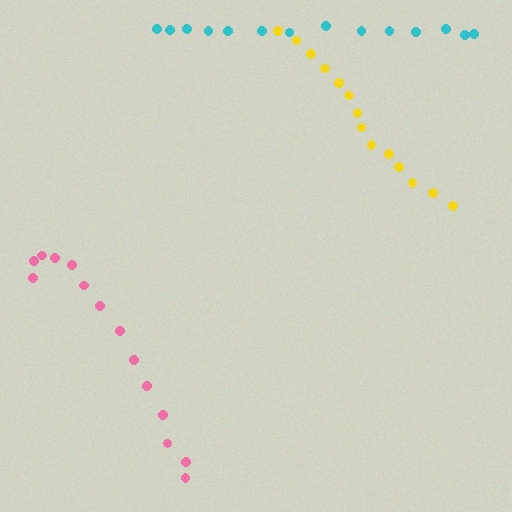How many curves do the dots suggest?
There are 3 distinct paths.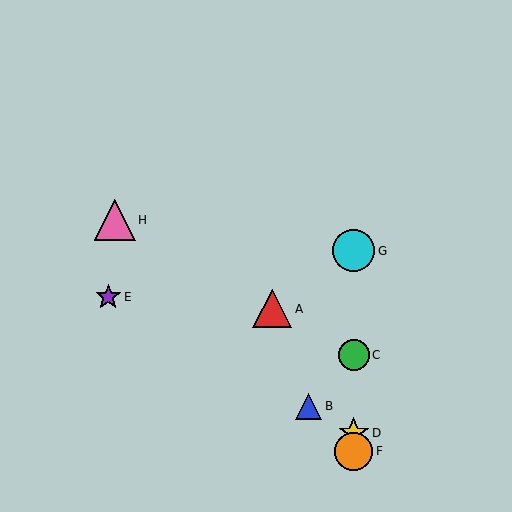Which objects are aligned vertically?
Objects C, D, F, G are aligned vertically.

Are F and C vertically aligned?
Yes, both are at x≈354.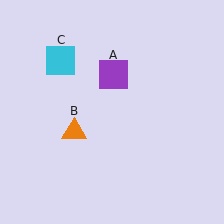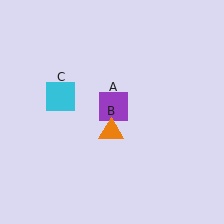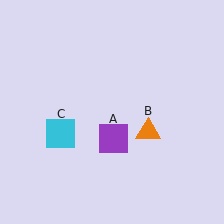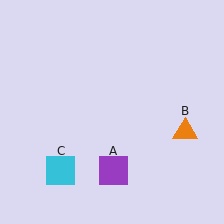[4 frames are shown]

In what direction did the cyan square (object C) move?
The cyan square (object C) moved down.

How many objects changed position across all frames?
3 objects changed position: purple square (object A), orange triangle (object B), cyan square (object C).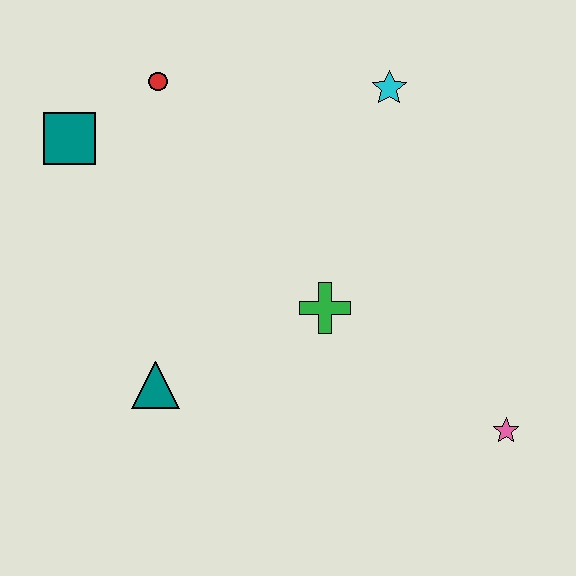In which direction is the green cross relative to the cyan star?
The green cross is below the cyan star.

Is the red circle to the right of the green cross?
No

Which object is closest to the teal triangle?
The green cross is closest to the teal triangle.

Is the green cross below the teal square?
Yes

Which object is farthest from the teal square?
The pink star is farthest from the teal square.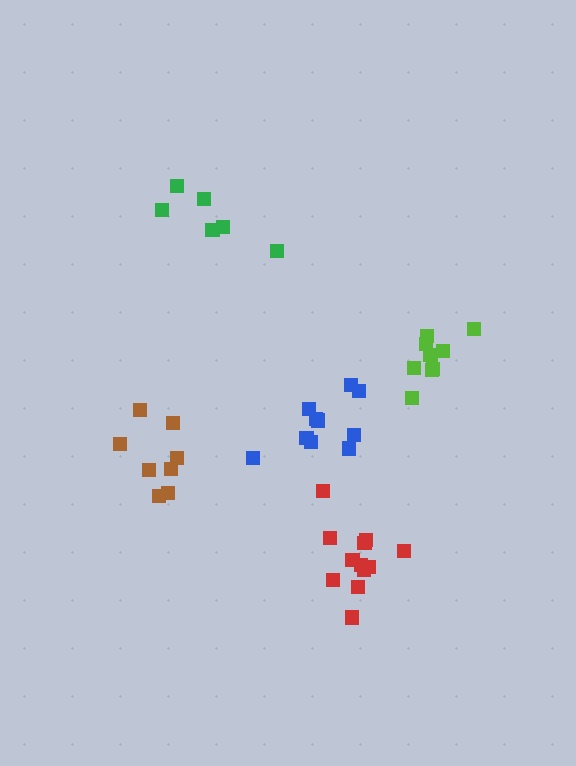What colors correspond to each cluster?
The clusters are colored: brown, red, blue, lime, green.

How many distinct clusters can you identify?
There are 5 distinct clusters.